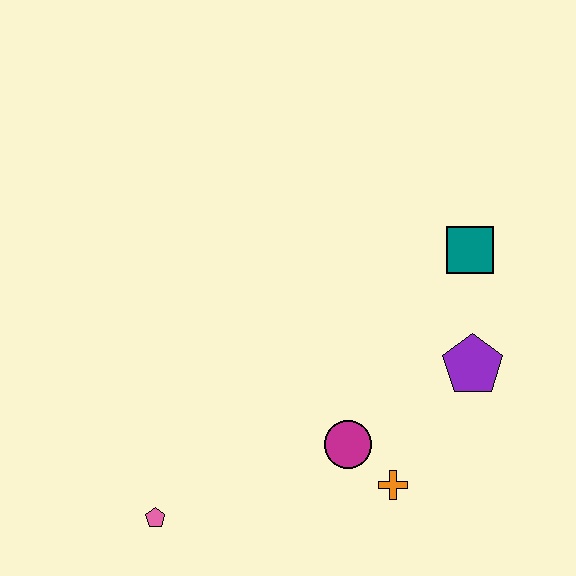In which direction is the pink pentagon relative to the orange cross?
The pink pentagon is to the left of the orange cross.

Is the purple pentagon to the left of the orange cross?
No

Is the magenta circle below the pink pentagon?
No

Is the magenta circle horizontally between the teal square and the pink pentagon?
Yes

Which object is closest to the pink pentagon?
The magenta circle is closest to the pink pentagon.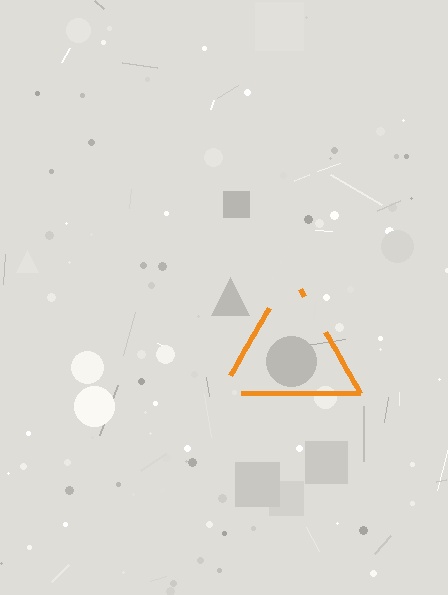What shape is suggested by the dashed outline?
The dashed outline suggests a triangle.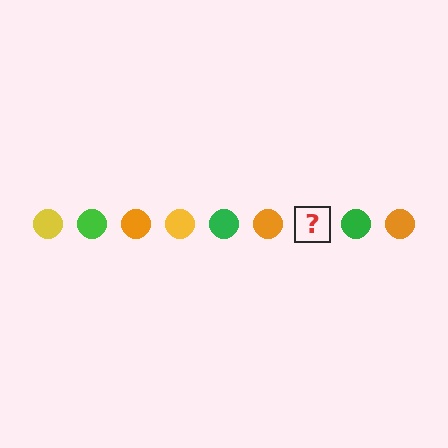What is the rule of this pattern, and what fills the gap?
The rule is that the pattern cycles through yellow, green, orange circles. The gap should be filled with a yellow circle.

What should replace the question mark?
The question mark should be replaced with a yellow circle.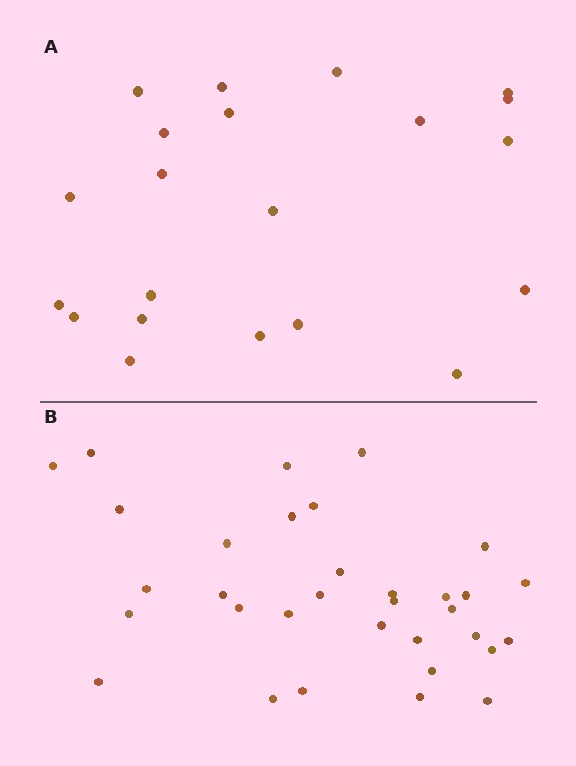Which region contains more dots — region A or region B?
Region B (the bottom region) has more dots.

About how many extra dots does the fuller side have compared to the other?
Region B has roughly 12 or so more dots than region A.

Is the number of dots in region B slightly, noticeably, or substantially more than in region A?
Region B has substantially more. The ratio is roughly 1.6 to 1.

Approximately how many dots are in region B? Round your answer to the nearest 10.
About 30 dots. (The exact count is 33, which rounds to 30.)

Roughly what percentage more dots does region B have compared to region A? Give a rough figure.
About 55% more.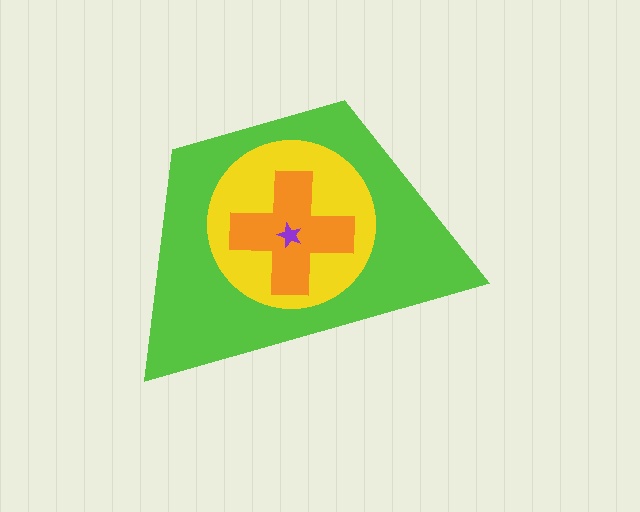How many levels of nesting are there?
4.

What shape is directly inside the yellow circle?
The orange cross.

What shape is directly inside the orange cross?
The purple star.